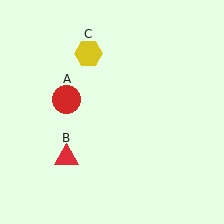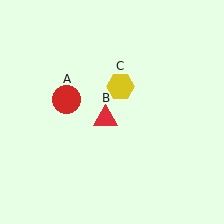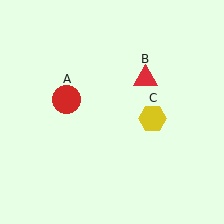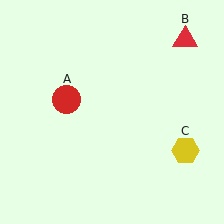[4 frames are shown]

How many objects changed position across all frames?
2 objects changed position: red triangle (object B), yellow hexagon (object C).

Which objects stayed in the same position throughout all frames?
Red circle (object A) remained stationary.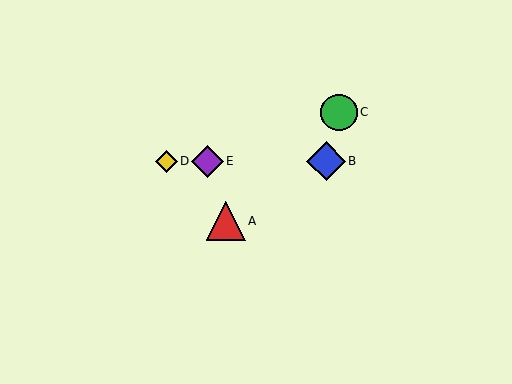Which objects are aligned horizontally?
Objects B, D, E are aligned horizontally.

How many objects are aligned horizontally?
3 objects (B, D, E) are aligned horizontally.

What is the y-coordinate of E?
Object E is at y≈161.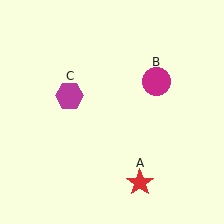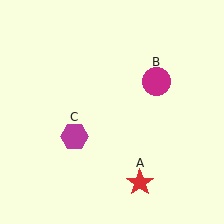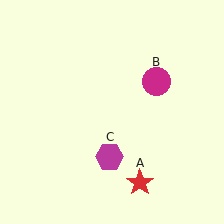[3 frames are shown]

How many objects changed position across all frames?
1 object changed position: magenta hexagon (object C).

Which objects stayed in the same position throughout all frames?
Red star (object A) and magenta circle (object B) remained stationary.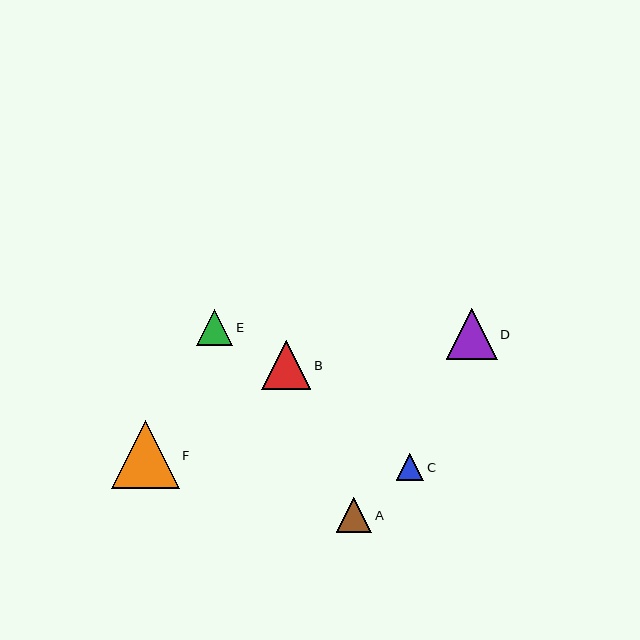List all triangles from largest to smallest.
From largest to smallest: F, D, B, E, A, C.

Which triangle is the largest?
Triangle F is the largest with a size of approximately 68 pixels.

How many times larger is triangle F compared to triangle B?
Triangle F is approximately 1.4 times the size of triangle B.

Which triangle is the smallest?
Triangle C is the smallest with a size of approximately 27 pixels.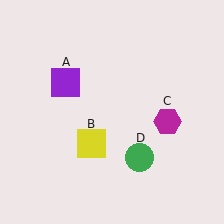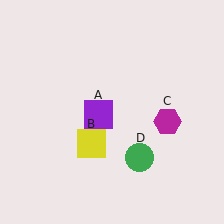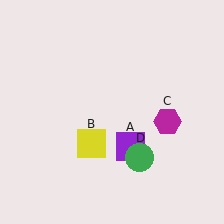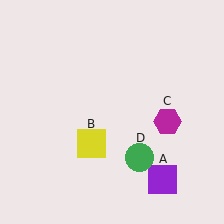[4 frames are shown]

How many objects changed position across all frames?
1 object changed position: purple square (object A).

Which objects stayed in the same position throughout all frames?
Yellow square (object B) and magenta hexagon (object C) and green circle (object D) remained stationary.